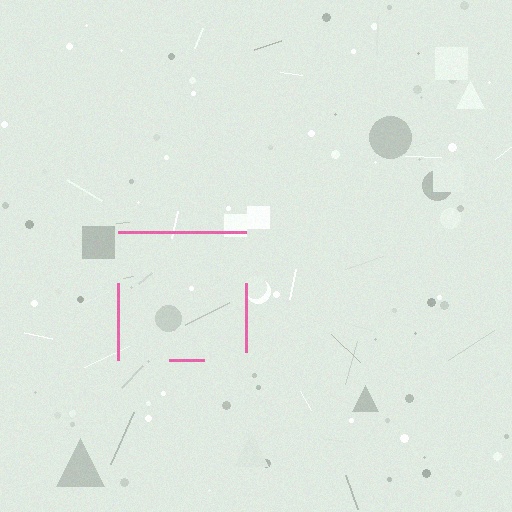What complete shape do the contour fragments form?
The contour fragments form a square.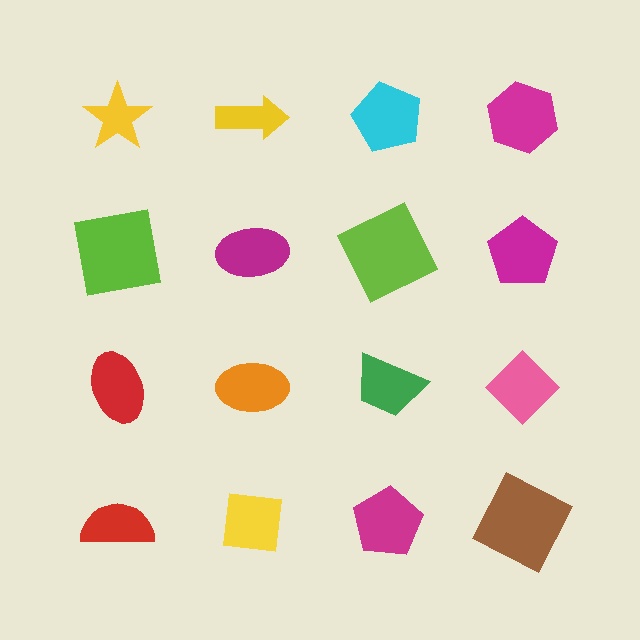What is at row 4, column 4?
A brown square.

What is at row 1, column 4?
A magenta hexagon.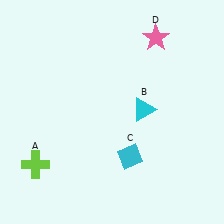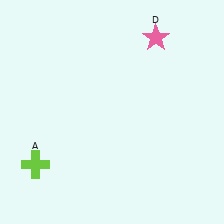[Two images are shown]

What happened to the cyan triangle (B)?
The cyan triangle (B) was removed in Image 2. It was in the top-right area of Image 1.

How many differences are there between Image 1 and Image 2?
There are 2 differences between the two images.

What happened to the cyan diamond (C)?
The cyan diamond (C) was removed in Image 2. It was in the bottom-right area of Image 1.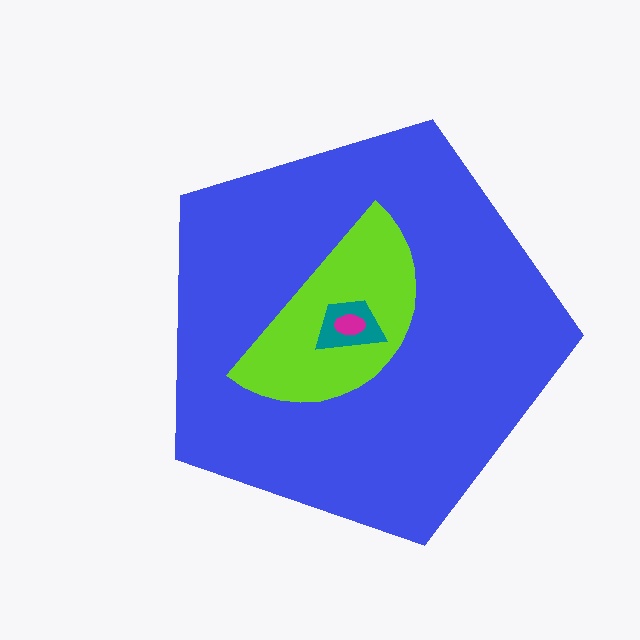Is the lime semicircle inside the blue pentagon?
Yes.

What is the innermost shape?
The magenta ellipse.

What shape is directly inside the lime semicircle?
The teal trapezoid.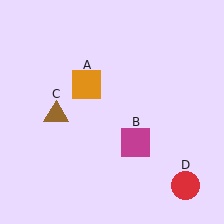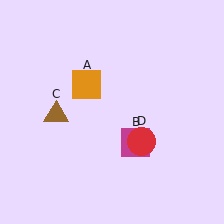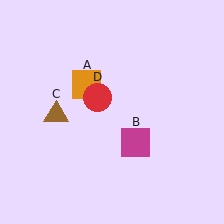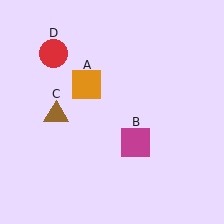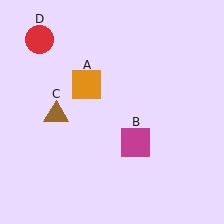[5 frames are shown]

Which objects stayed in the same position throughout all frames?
Orange square (object A) and magenta square (object B) and brown triangle (object C) remained stationary.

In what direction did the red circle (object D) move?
The red circle (object D) moved up and to the left.